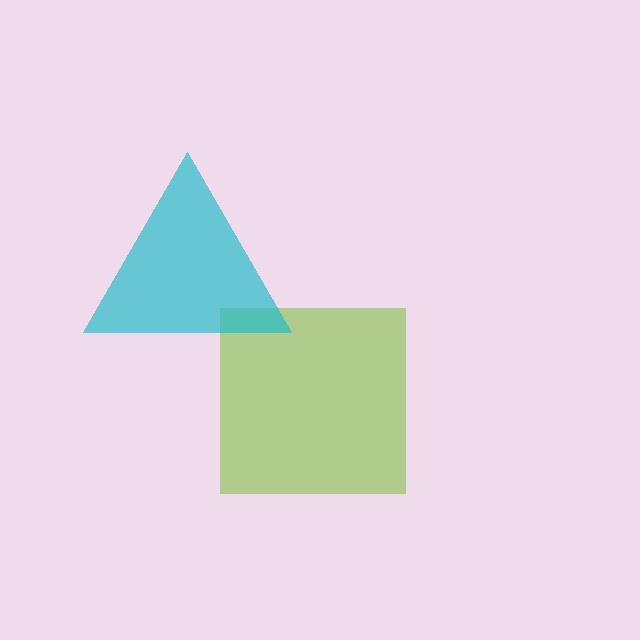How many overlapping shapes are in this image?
There are 2 overlapping shapes in the image.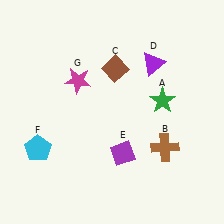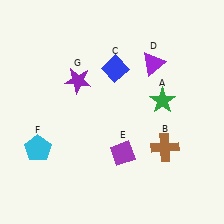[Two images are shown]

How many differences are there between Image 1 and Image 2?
There are 2 differences between the two images.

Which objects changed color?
C changed from brown to blue. G changed from magenta to purple.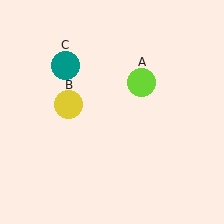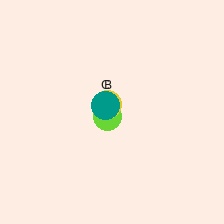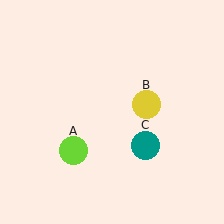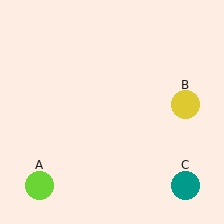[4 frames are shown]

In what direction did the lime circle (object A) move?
The lime circle (object A) moved down and to the left.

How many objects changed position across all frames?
3 objects changed position: lime circle (object A), yellow circle (object B), teal circle (object C).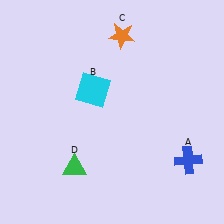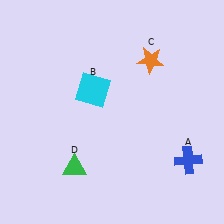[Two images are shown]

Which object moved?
The orange star (C) moved right.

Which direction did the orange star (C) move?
The orange star (C) moved right.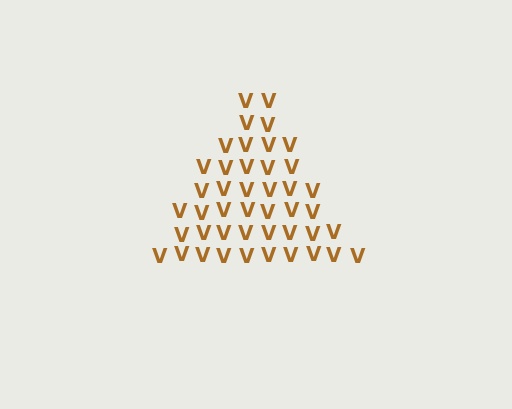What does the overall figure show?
The overall figure shows a triangle.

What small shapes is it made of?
It is made of small letter V's.